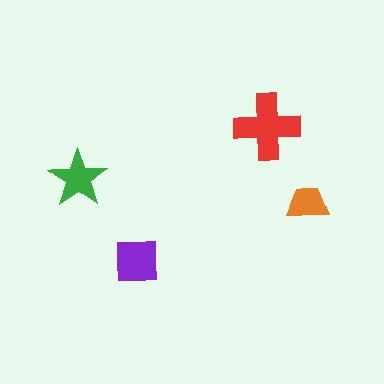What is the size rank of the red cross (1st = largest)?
1st.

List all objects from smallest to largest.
The orange trapezoid, the green star, the purple square, the red cross.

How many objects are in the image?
There are 4 objects in the image.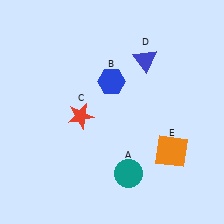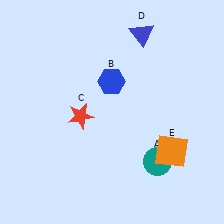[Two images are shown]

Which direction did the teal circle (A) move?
The teal circle (A) moved right.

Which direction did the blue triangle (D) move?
The blue triangle (D) moved up.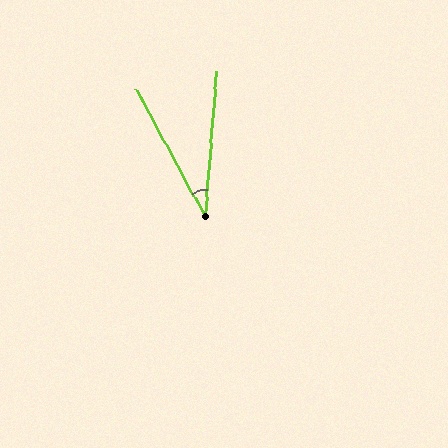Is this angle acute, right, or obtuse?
It is acute.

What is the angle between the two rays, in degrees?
Approximately 33 degrees.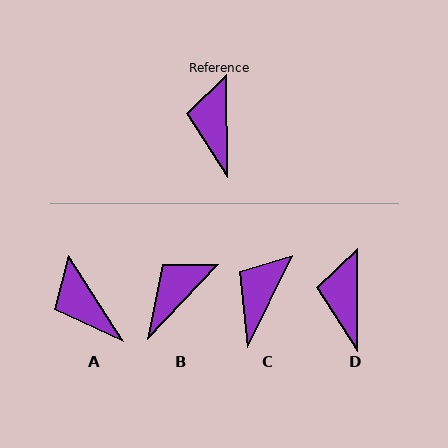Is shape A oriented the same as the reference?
No, it is off by about 32 degrees.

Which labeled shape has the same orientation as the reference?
D.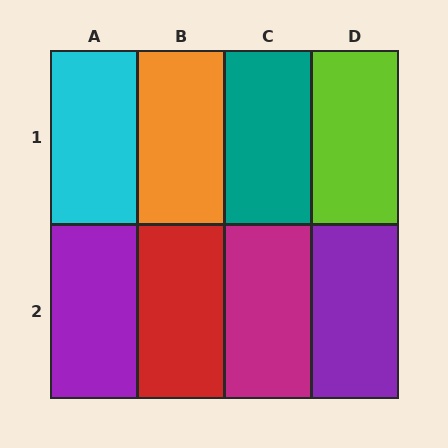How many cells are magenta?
1 cell is magenta.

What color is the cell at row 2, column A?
Purple.